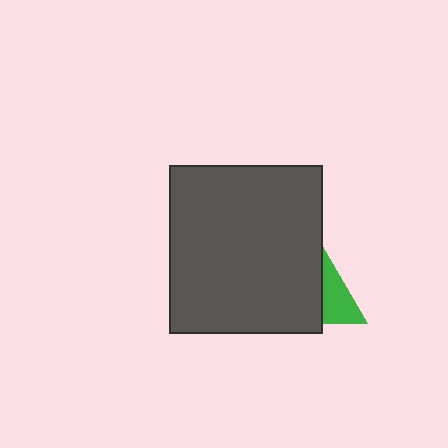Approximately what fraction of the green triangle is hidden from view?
Roughly 69% of the green triangle is hidden behind the dark gray rectangle.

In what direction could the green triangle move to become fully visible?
The green triangle could move right. That would shift it out from behind the dark gray rectangle entirely.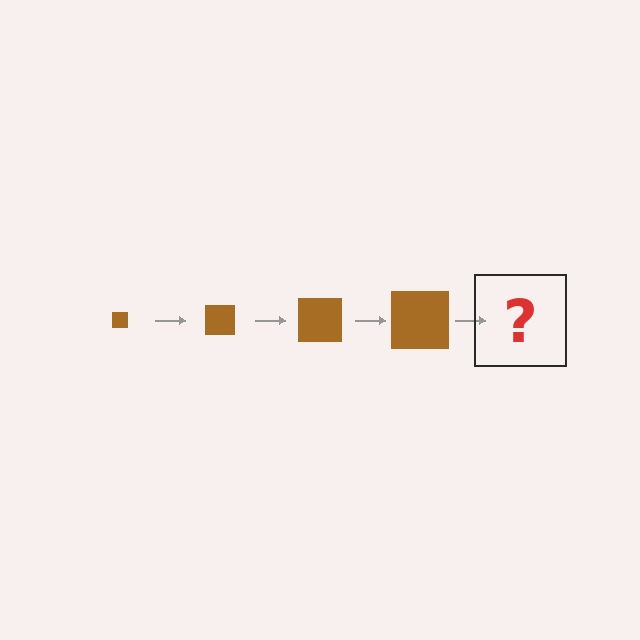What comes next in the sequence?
The next element should be a brown square, larger than the previous one.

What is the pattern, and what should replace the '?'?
The pattern is that the square gets progressively larger each step. The '?' should be a brown square, larger than the previous one.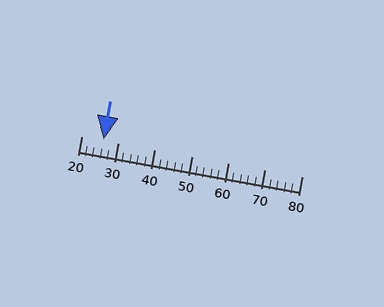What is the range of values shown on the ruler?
The ruler shows values from 20 to 80.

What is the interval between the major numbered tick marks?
The major tick marks are spaced 10 units apart.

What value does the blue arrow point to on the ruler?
The blue arrow points to approximately 26.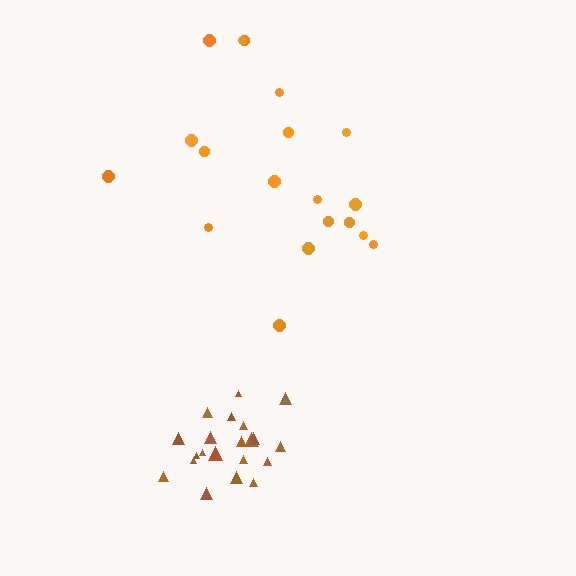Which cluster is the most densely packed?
Brown.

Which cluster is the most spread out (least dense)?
Orange.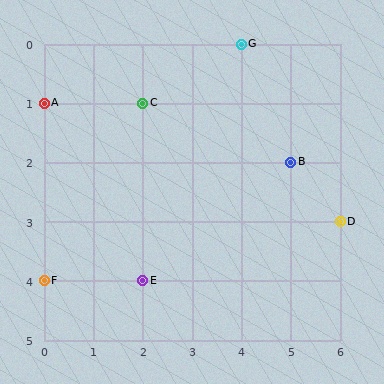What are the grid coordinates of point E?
Point E is at grid coordinates (2, 4).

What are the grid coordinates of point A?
Point A is at grid coordinates (0, 1).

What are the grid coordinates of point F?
Point F is at grid coordinates (0, 4).